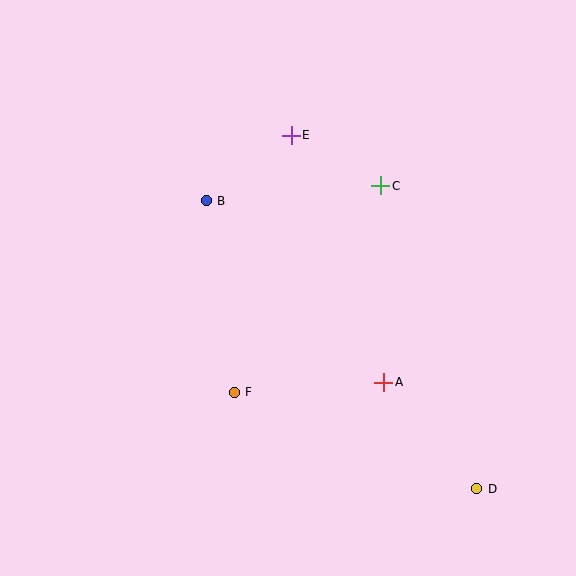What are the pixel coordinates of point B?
Point B is at (206, 201).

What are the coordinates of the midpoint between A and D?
The midpoint between A and D is at (430, 436).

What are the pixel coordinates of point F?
Point F is at (234, 392).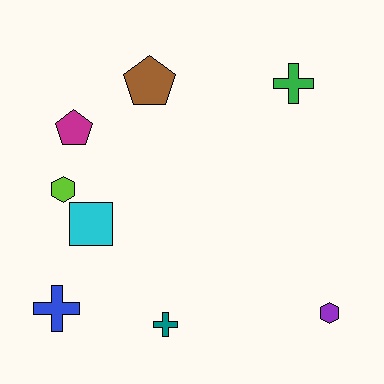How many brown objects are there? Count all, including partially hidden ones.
There is 1 brown object.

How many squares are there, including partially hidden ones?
There is 1 square.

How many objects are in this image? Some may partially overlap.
There are 8 objects.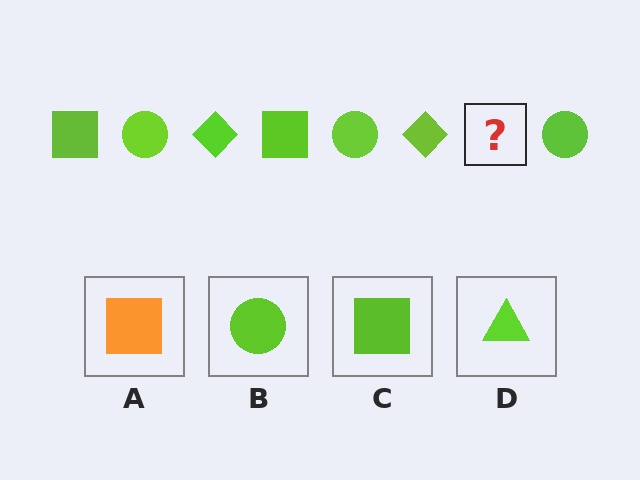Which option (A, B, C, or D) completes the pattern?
C.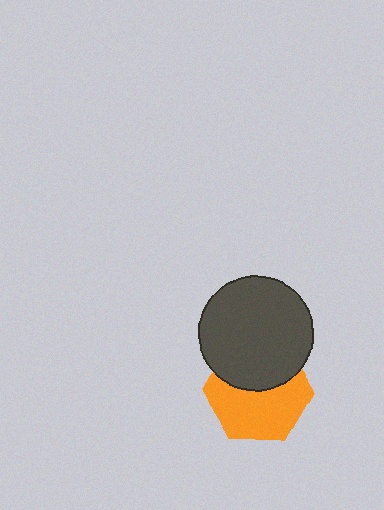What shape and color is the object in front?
The object in front is a dark gray circle.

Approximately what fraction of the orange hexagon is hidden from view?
Roughly 41% of the orange hexagon is hidden behind the dark gray circle.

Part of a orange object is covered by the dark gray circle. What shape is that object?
It is a hexagon.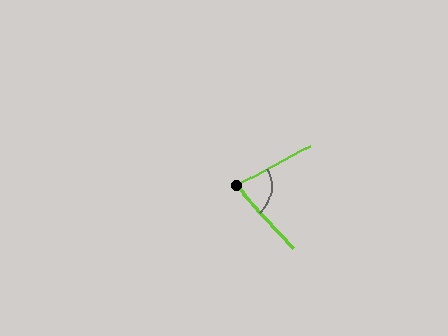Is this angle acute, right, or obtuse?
It is acute.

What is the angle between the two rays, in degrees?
Approximately 75 degrees.